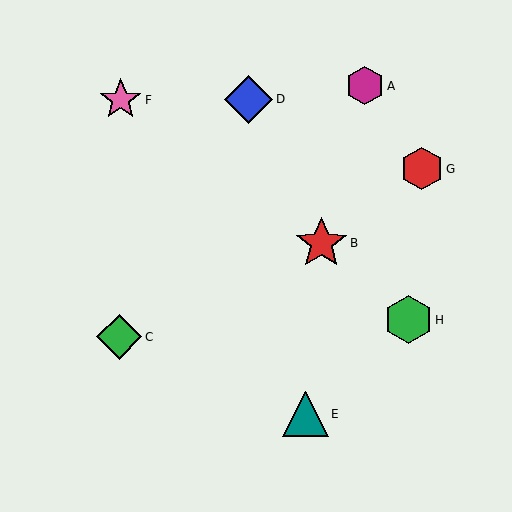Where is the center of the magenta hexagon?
The center of the magenta hexagon is at (365, 86).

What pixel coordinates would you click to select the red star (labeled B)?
Click at (321, 243) to select the red star B.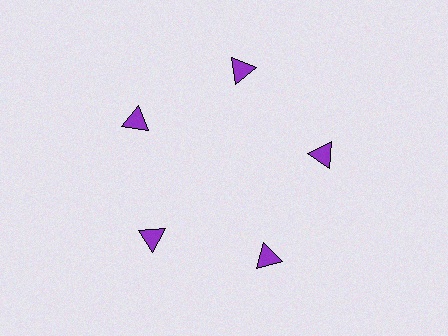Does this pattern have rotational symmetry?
Yes, this pattern has 5-fold rotational symmetry. It looks the same after rotating 72 degrees around the center.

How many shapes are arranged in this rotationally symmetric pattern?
There are 5 shapes, arranged in 5 groups of 1.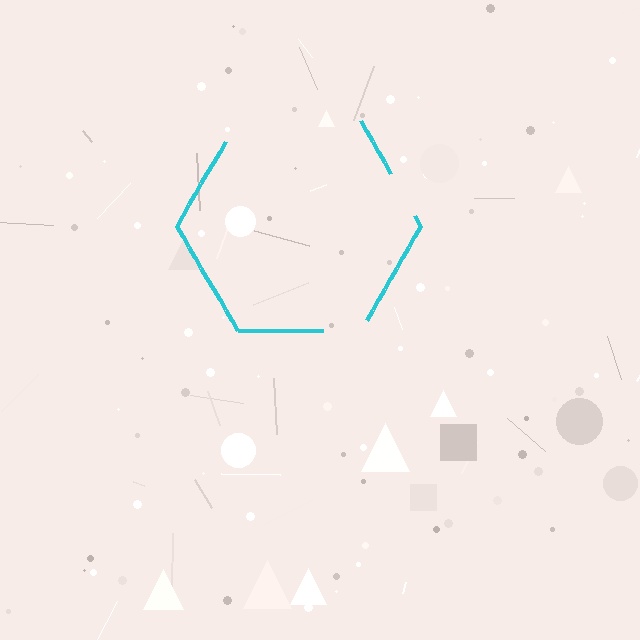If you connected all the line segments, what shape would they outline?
They would outline a hexagon.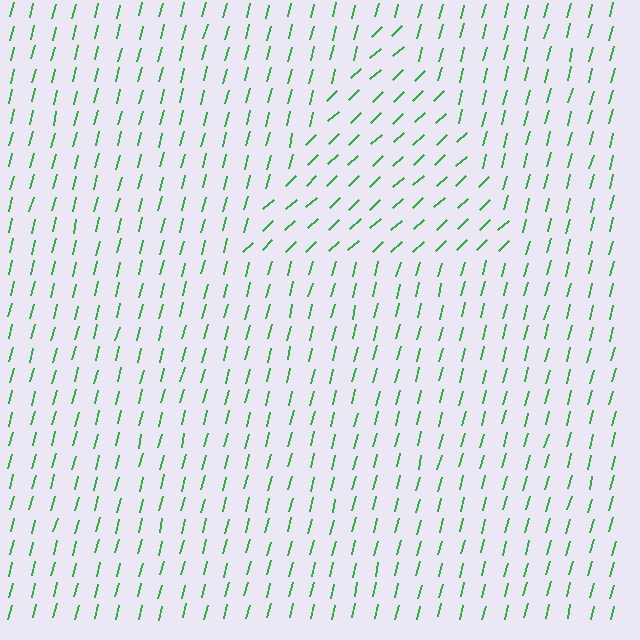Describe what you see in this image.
The image is filled with small green line segments. A triangle region in the image has lines oriented differently from the surrounding lines, creating a visible texture boundary.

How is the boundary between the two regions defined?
The boundary is defined purely by a change in line orientation (approximately 32 degrees difference). All lines are the same color and thickness.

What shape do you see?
I see a triangle.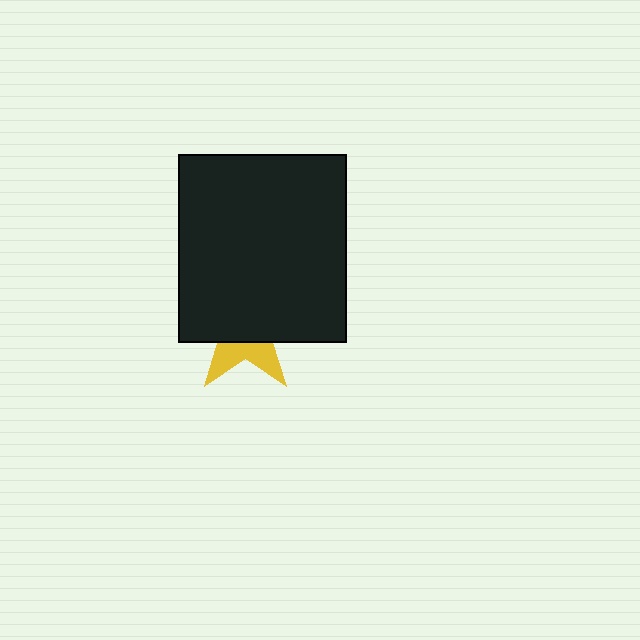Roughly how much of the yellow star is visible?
A small part of it is visible (roughly 31%).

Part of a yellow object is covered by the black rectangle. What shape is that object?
It is a star.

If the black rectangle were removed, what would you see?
You would see the complete yellow star.